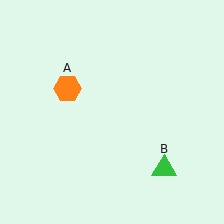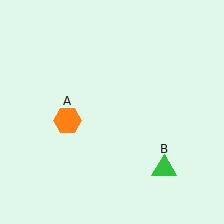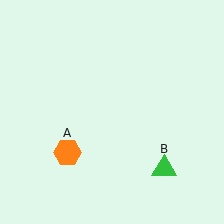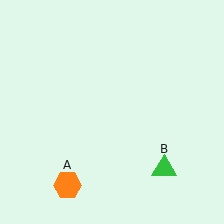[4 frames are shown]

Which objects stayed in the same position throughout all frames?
Green triangle (object B) remained stationary.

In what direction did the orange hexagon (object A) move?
The orange hexagon (object A) moved down.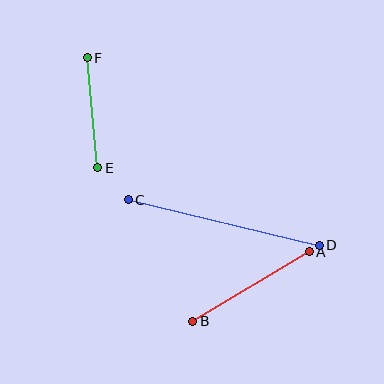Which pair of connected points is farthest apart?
Points C and D are farthest apart.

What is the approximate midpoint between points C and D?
The midpoint is at approximately (224, 223) pixels.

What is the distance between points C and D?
The distance is approximately 197 pixels.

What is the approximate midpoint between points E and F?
The midpoint is at approximately (93, 113) pixels.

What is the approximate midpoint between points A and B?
The midpoint is at approximately (251, 286) pixels.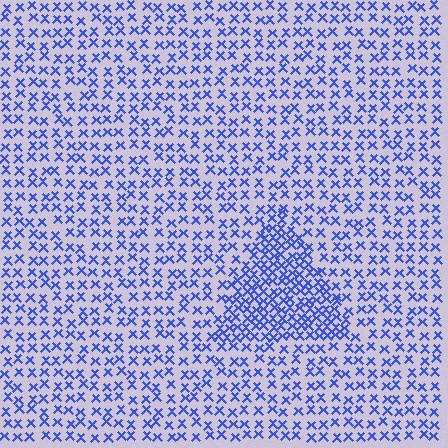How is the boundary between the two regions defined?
The boundary is defined by a change in element density (approximately 2.0x ratio). All elements are the same color, size, and shape.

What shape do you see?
I see a triangle.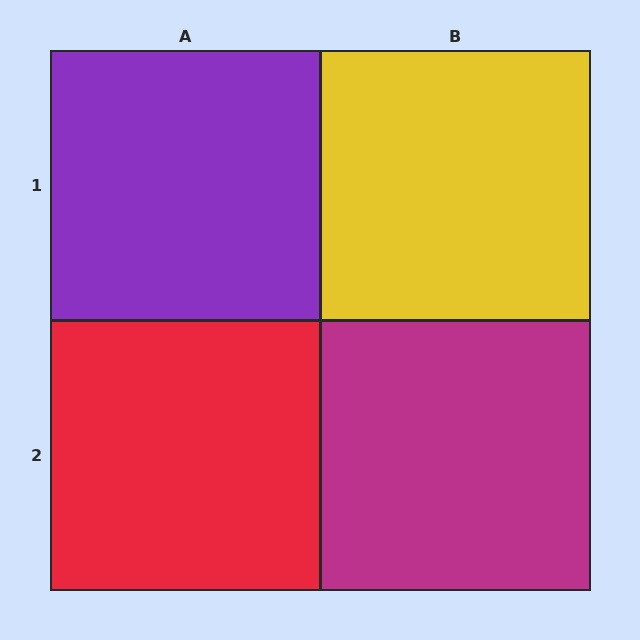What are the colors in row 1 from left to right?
Purple, yellow.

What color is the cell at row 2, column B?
Magenta.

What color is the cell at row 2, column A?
Red.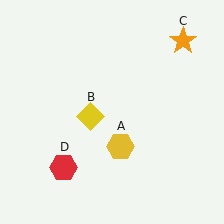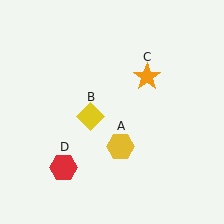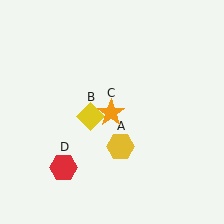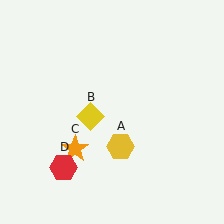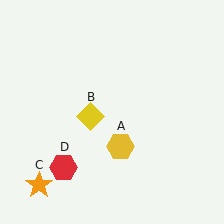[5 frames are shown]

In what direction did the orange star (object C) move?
The orange star (object C) moved down and to the left.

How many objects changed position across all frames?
1 object changed position: orange star (object C).